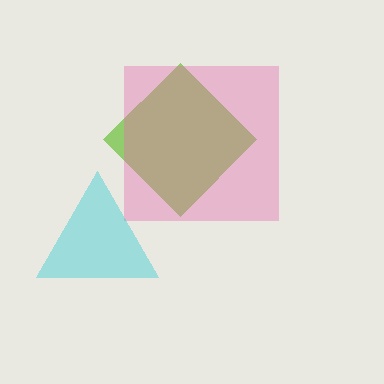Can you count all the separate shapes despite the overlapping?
Yes, there are 3 separate shapes.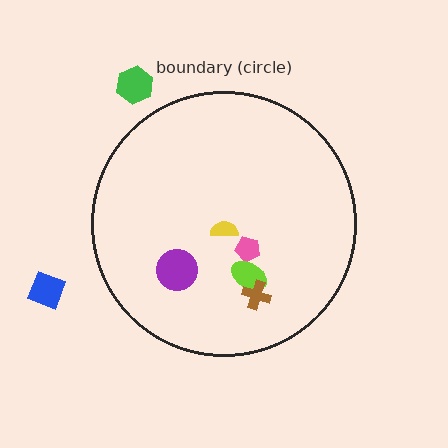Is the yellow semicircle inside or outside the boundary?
Inside.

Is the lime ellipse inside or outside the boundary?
Inside.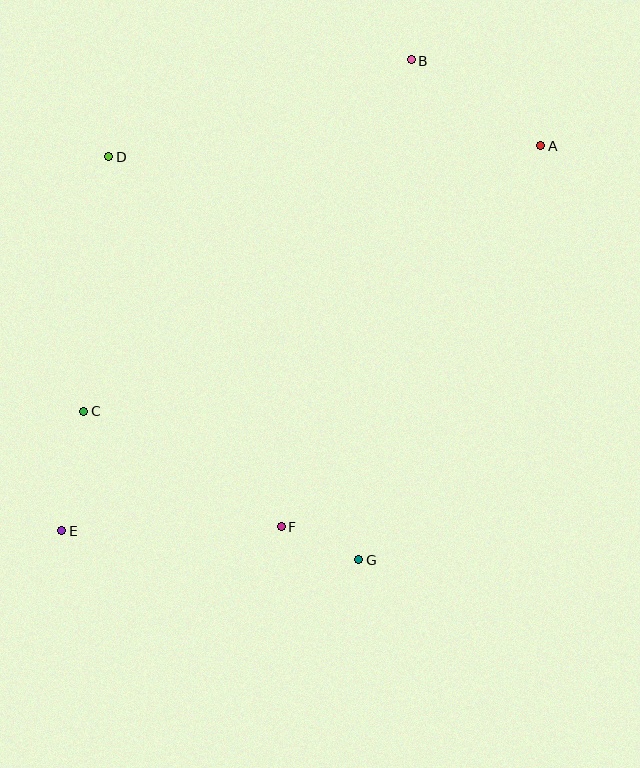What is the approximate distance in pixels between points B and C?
The distance between B and C is approximately 480 pixels.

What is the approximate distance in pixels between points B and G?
The distance between B and G is approximately 502 pixels.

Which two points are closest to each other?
Points F and G are closest to each other.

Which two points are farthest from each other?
Points A and E are farthest from each other.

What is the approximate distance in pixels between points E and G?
The distance between E and G is approximately 298 pixels.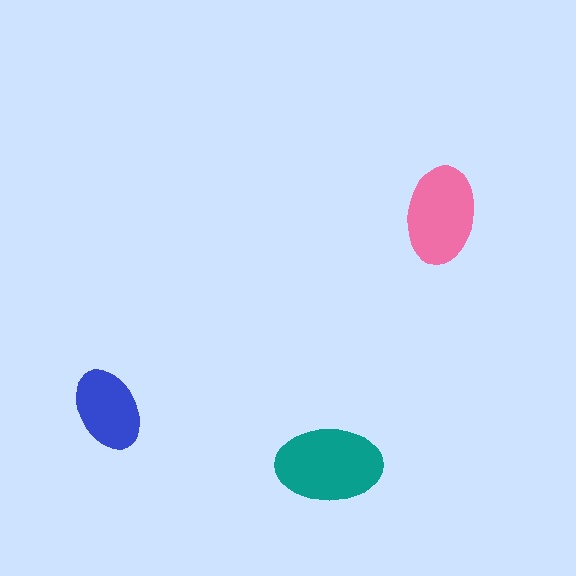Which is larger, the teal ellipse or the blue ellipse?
The teal one.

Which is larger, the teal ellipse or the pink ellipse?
The teal one.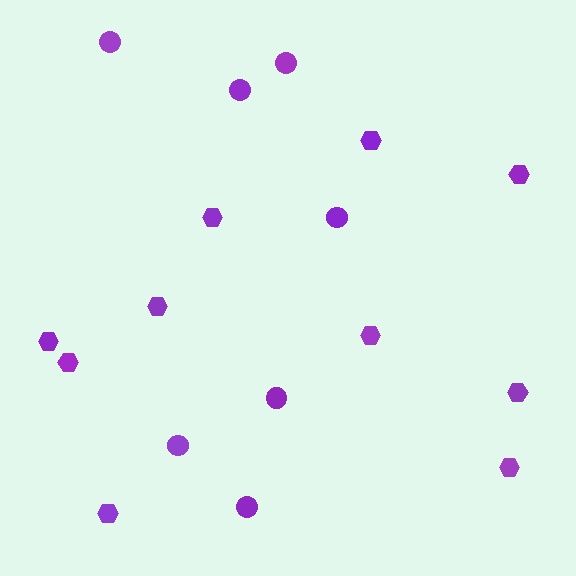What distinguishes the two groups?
There are 2 groups: one group of hexagons (10) and one group of circles (7).